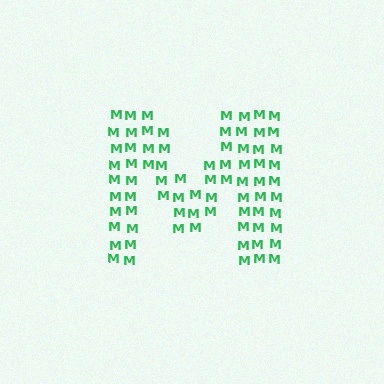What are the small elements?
The small elements are letter M's.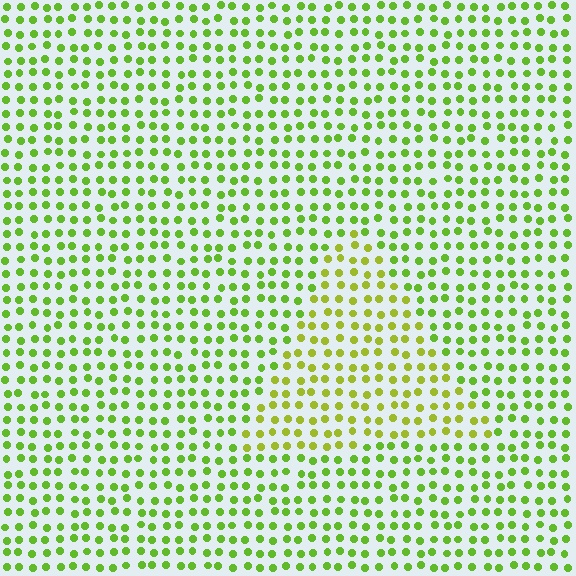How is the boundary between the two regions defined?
The boundary is defined purely by a slight shift in hue (about 25 degrees). Spacing, size, and orientation are identical on both sides.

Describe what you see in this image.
The image is filled with small lime elements in a uniform arrangement. A triangle-shaped region is visible where the elements are tinted to a slightly different hue, forming a subtle color boundary.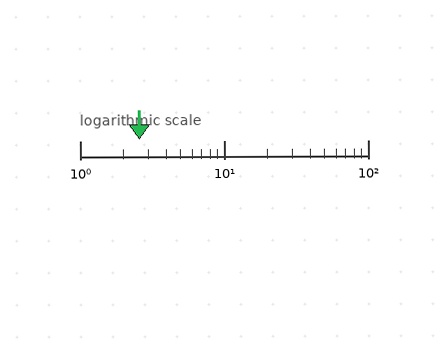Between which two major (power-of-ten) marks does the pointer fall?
The pointer is between 1 and 10.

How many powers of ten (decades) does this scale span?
The scale spans 2 decades, from 1 to 100.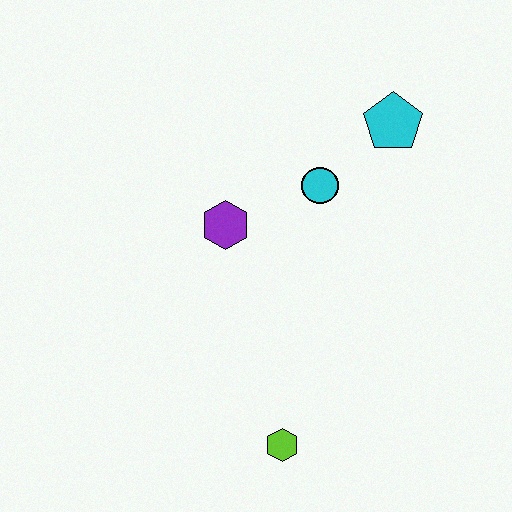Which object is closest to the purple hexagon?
The cyan circle is closest to the purple hexagon.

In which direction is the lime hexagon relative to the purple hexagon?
The lime hexagon is below the purple hexagon.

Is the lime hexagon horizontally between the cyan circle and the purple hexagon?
Yes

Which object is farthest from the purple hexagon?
The lime hexagon is farthest from the purple hexagon.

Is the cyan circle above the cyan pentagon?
No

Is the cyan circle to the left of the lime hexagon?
No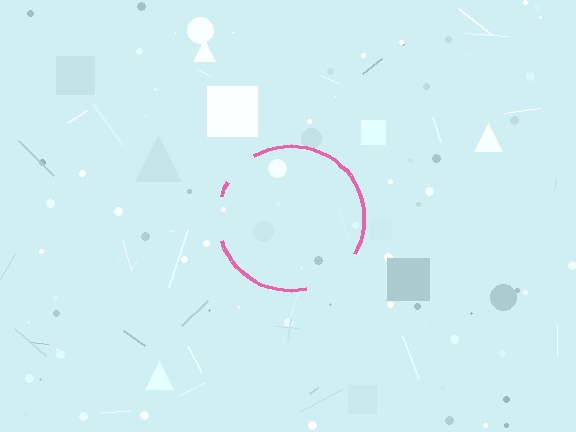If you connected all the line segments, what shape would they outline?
They would outline a circle.